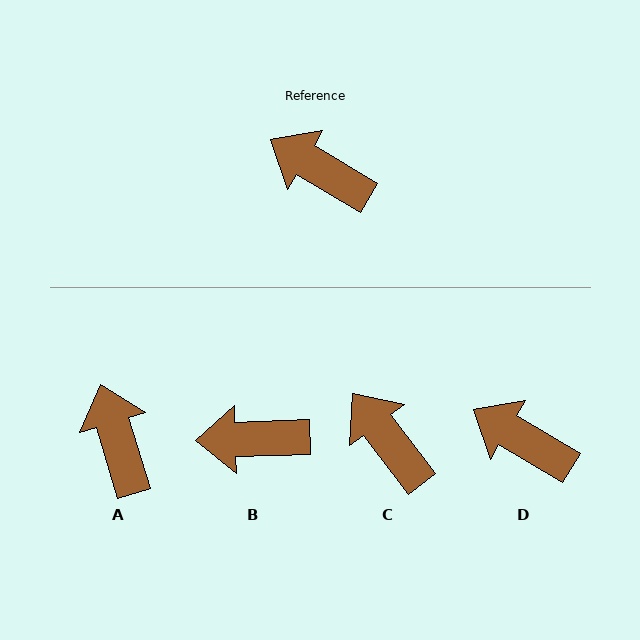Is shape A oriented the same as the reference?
No, it is off by about 42 degrees.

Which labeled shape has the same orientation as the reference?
D.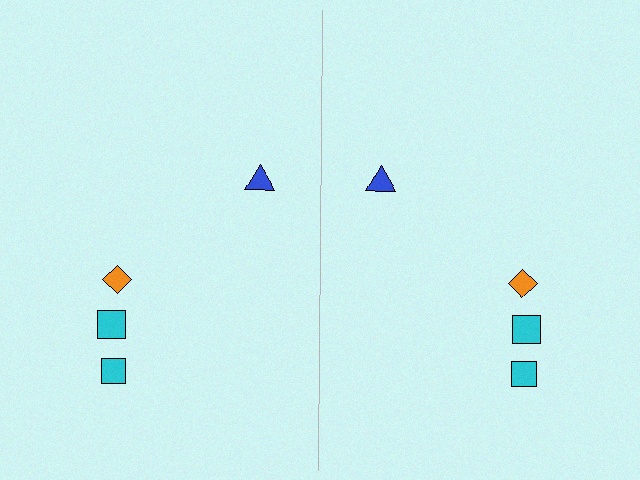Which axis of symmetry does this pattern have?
The pattern has a vertical axis of symmetry running through the center of the image.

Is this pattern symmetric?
Yes, this pattern has bilateral (reflection) symmetry.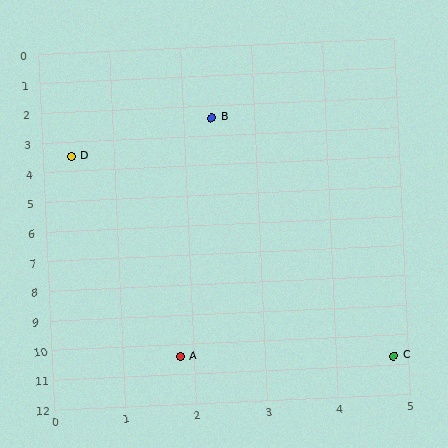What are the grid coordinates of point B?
Point B is at approximately (2.4, 2.4).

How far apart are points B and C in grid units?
Points B and C are about 8.6 grid units apart.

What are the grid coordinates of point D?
Point D is at approximately (0.4, 3.5).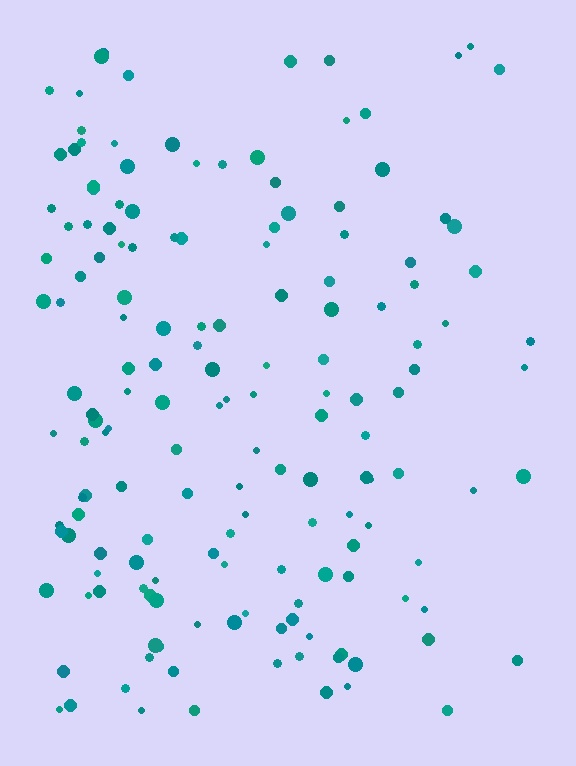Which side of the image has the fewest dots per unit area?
The right.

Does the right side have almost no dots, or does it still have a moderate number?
Still a moderate number, just noticeably fewer than the left.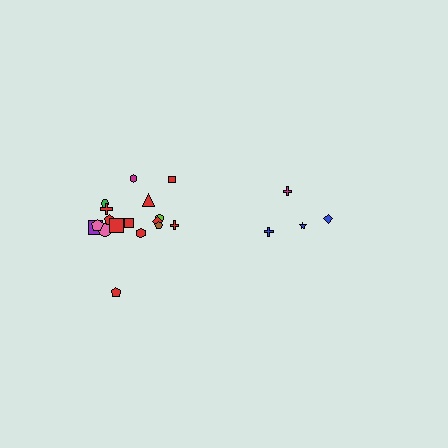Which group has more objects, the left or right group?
The left group.